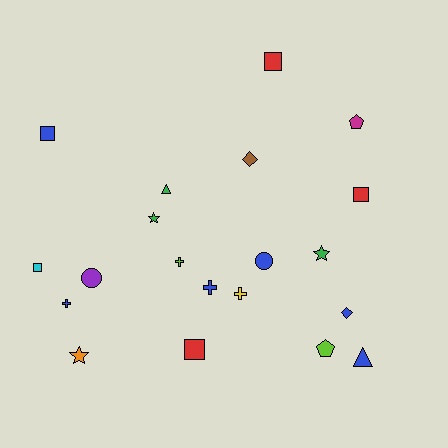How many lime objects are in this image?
There are 2 lime objects.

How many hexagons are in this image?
There are no hexagons.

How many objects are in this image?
There are 20 objects.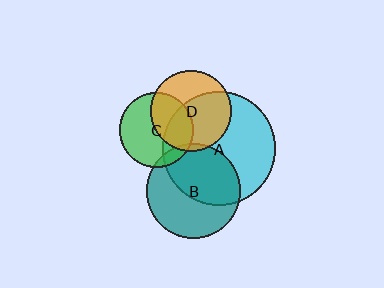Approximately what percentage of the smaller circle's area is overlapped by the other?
Approximately 50%.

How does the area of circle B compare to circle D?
Approximately 1.3 times.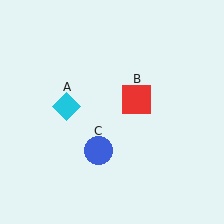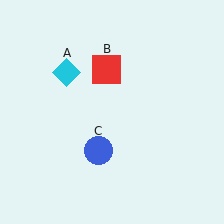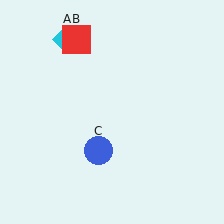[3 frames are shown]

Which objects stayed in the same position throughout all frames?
Blue circle (object C) remained stationary.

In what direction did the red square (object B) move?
The red square (object B) moved up and to the left.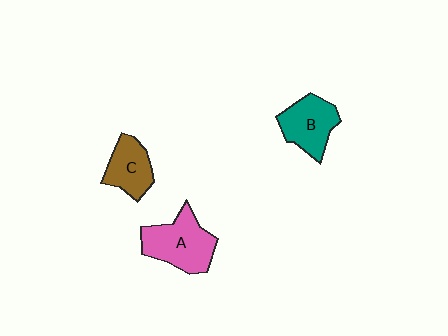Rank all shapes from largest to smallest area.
From largest to smallest: A (pink), B (teal), C (brown).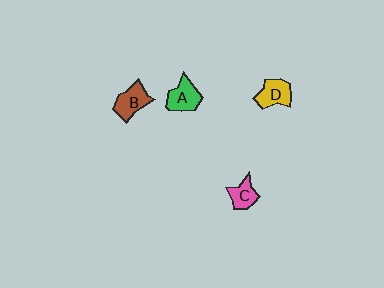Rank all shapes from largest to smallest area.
From largest to smallest: B (brown), A (green), D (yellow), C (pink).